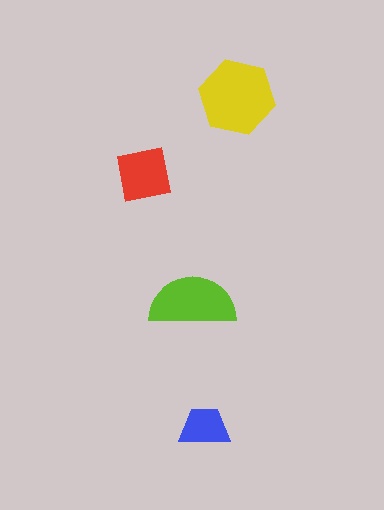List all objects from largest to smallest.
The yellow hexagon, the lime semicircle, the red square, the blue trapezoid.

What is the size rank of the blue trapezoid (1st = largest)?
4th.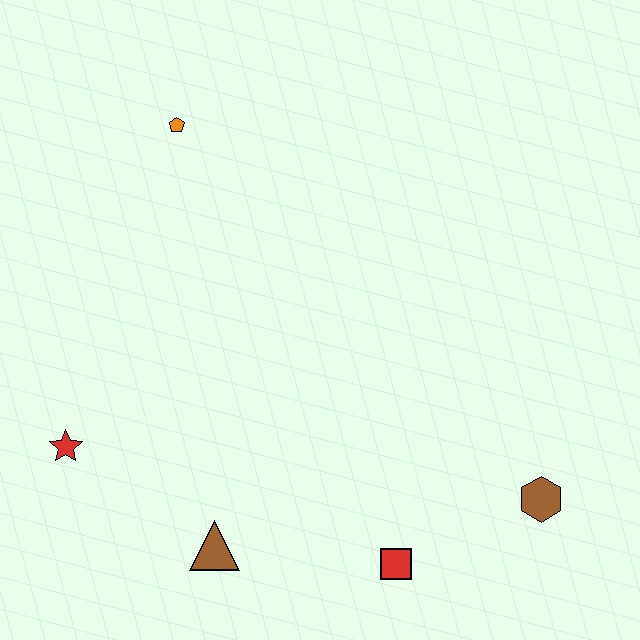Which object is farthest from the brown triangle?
The orange pentagon is farthest from the brown triangle.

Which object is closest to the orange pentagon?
The red star is closest to the orange pentagon.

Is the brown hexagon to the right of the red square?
Yes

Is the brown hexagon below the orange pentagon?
Yes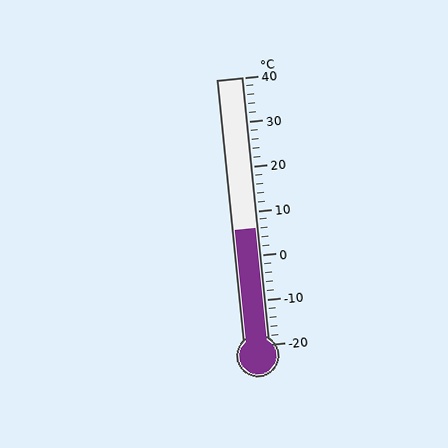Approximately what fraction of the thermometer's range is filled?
The thermometer is filled to approximately 45% of its range.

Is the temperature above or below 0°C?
The temperature is above 0°C.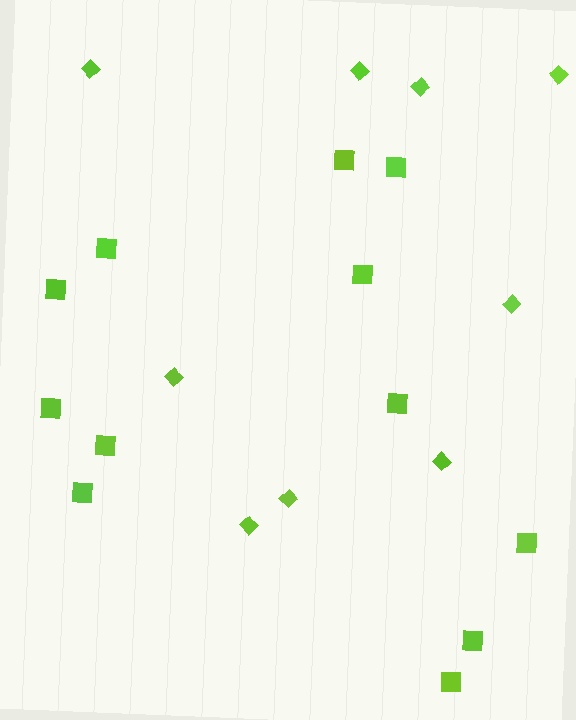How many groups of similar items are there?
There are 2 groups: one group of squares (12) and one group of diamonds (9).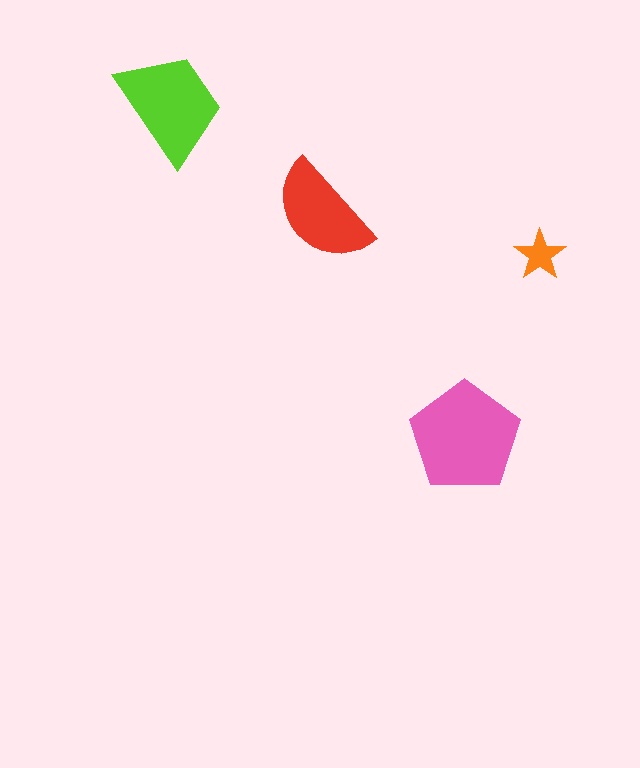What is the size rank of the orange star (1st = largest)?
4th.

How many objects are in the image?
There are 4 objects in the image.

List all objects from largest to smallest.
The pink pentagon, the lime trapezoid, the red semicircle, the orange star.